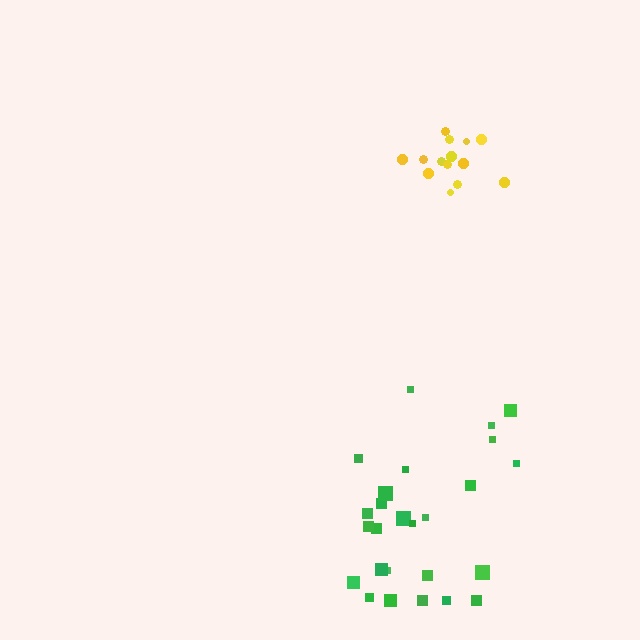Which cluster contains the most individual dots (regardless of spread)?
Green (27).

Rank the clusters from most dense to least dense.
yellow, green.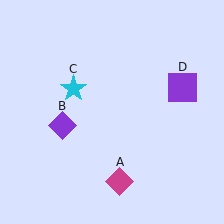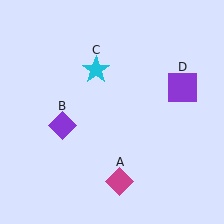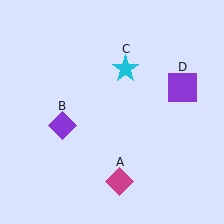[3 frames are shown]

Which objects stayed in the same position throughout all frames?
Magenta diamond (object A) and purple diamond (object B) and purple square (object D) remained stationary.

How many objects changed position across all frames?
1 object changed position: cyan star (object C).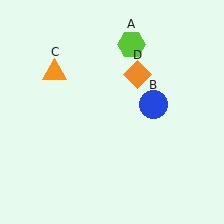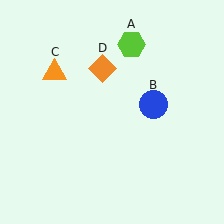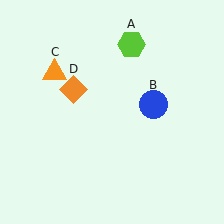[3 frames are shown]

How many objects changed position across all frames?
1 object changed position: orange diamond (object D).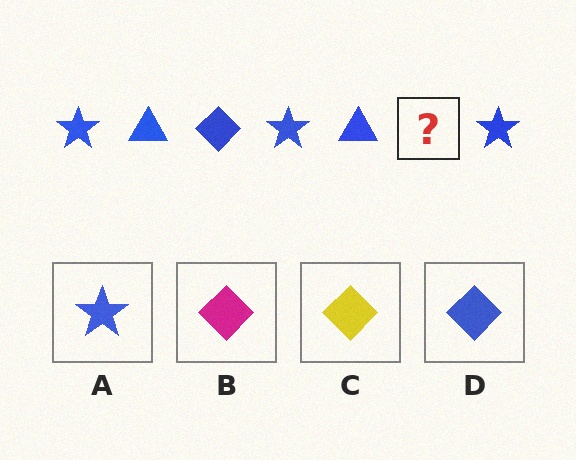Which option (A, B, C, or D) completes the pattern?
D.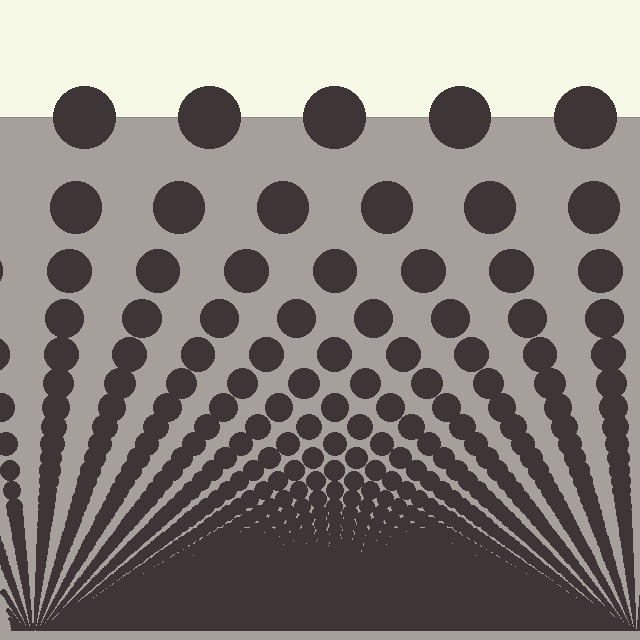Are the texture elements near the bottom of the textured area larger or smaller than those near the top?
Smaller. The gradient is inverted — elements near the bottom are smaller and denser.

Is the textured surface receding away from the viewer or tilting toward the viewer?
The surface appears to tilt toward the viewer. Texture elements get larger and sparser toward the top.